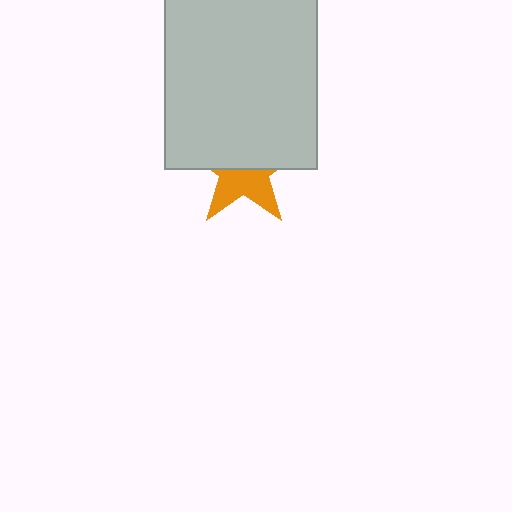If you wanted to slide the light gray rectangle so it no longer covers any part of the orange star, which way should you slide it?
Slide it up — that is the most direct way to separate the two shapes.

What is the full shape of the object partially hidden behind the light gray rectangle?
The partially hidden object is an orange star.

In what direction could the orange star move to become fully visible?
The orange star could move down. That would shift it out from behind the light gray rectangle entirely.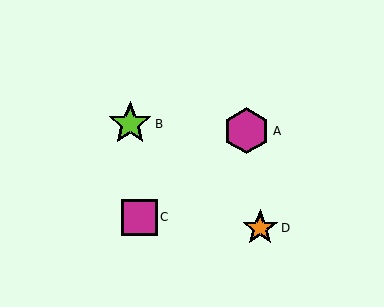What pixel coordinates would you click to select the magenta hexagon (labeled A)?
Click at (247, 131) to select the magenta hexagon A.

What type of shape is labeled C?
Shape C is a magenta square.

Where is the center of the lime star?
The center of the lime star is at (130, 124).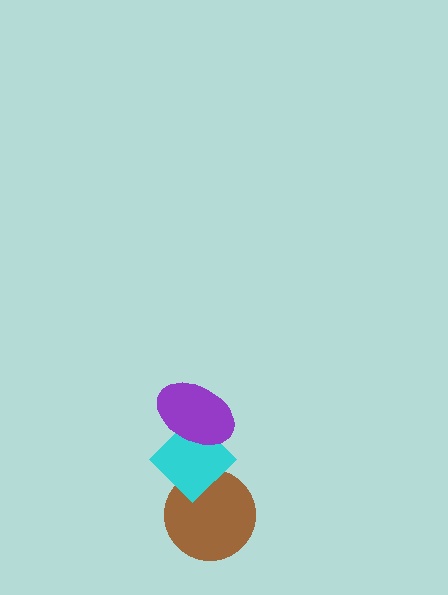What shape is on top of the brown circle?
The cyan diamond is on top of the brown circle.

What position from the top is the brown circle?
The brown circle is 3rd from the top.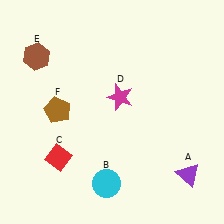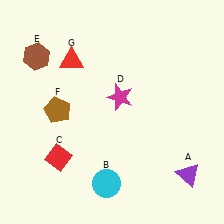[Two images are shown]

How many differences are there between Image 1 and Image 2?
There is 1 difference between the two images.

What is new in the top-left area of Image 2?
A red triangle (G) was added in the top-left area of Image 2.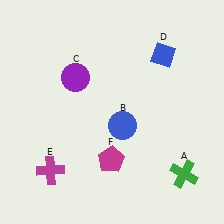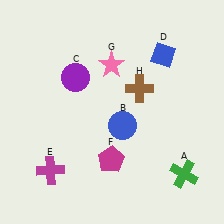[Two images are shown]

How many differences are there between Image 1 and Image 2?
There are 2 differences between the two images.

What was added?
A pink star (G), a brown cross (H) were added in Image 2.